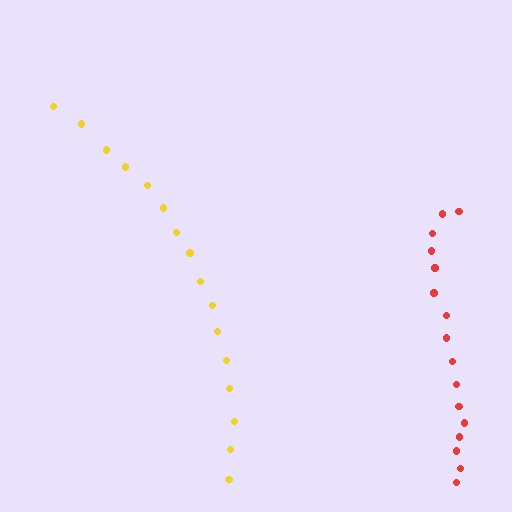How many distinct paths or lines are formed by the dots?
There are 2 distinct paths.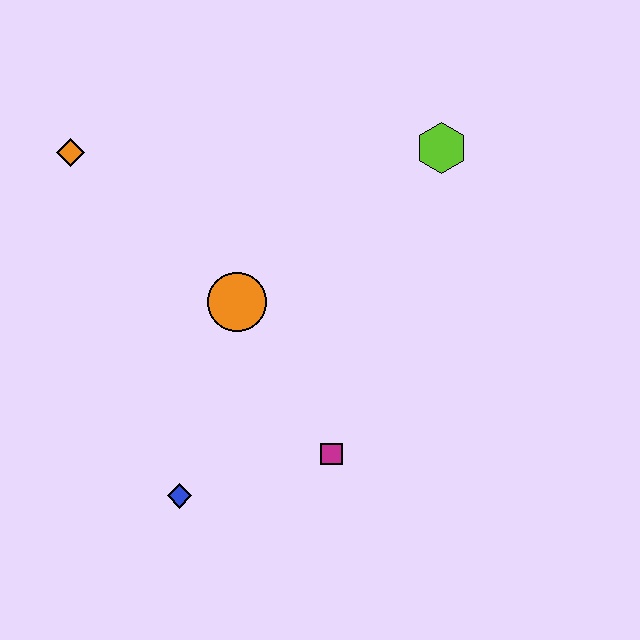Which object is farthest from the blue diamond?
The lime hexagon is farthest from the blue diamond.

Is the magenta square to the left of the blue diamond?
No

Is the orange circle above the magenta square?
Yes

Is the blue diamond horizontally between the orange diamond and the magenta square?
Yes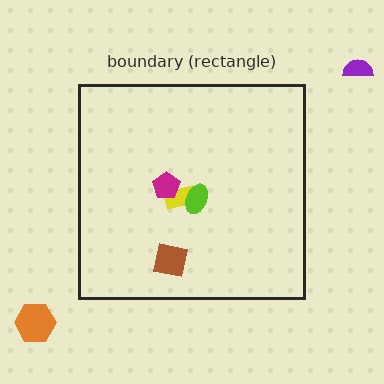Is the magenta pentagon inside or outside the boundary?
Inside.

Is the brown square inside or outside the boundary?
Inside.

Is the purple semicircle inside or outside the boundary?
Outside.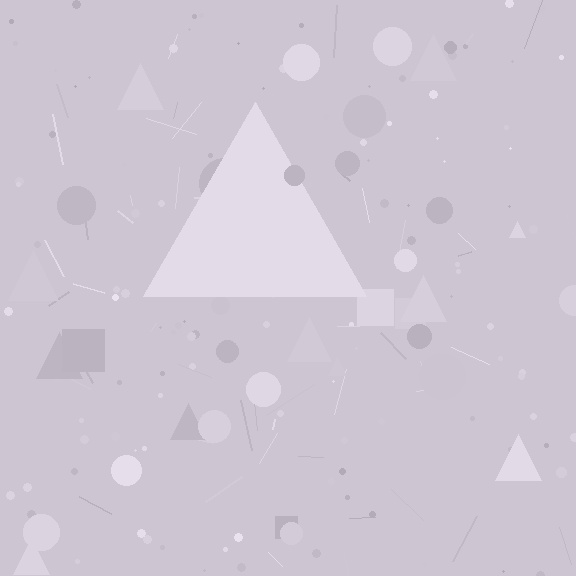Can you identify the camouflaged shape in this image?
The camouflaged shape is a triangle.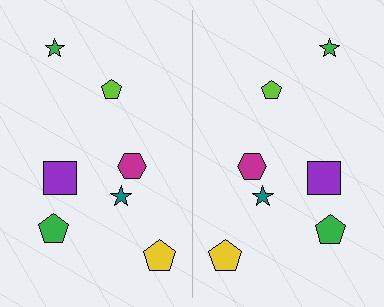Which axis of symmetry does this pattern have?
The pattern has a vertical axis of symmetry running through the center of the image.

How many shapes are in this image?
There are 14 shapes in this image.